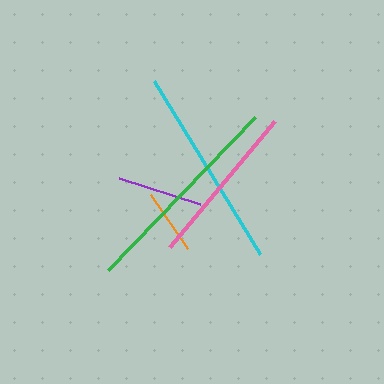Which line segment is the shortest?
The orange line is the shortest at approximately 66 pixels.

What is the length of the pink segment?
The pink segment is approximately 164 pixels long.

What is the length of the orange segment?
The orange segment is approximately 66 pixels long.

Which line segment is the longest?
The green line is the longest at approximately 212 pixels.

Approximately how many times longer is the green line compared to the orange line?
The green line is approximately 3.2 times the length of the orange line.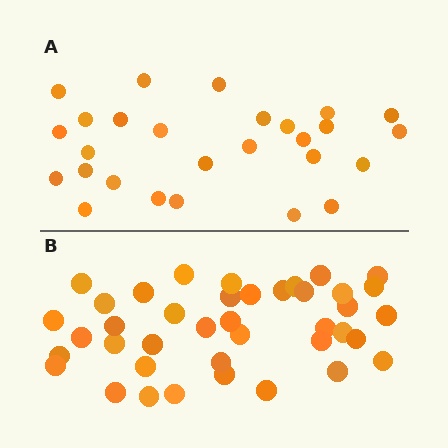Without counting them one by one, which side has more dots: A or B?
Region B (the bottom region) has more dots.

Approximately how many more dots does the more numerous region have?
Region B has approximately 15 more dots than region A.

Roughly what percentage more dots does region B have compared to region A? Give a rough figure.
About 50% more.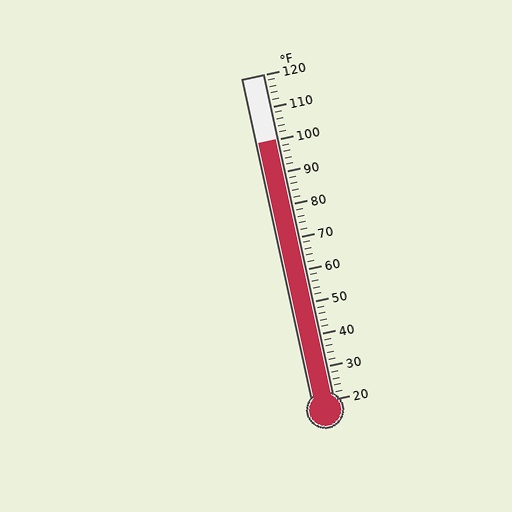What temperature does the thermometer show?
The thermometer shows approximately 100°F.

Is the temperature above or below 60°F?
The temperature is above 60°F.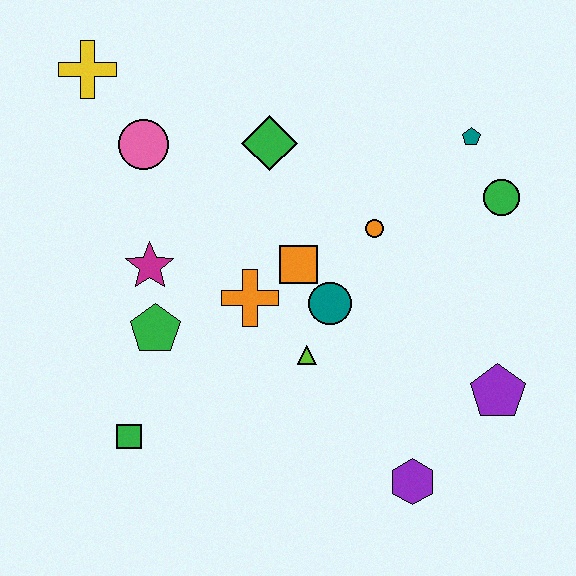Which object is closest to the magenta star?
The green pentagon is closest to the magenta star.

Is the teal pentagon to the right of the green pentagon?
Yes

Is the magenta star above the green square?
Yes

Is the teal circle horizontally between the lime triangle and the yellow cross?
No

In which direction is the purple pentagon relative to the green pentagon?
The purple pentagon is to the right of the green pentagon.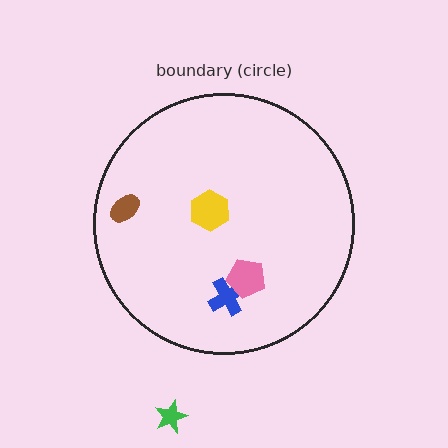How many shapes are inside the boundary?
4 inside, 1 outside.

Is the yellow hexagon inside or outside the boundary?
Inside.